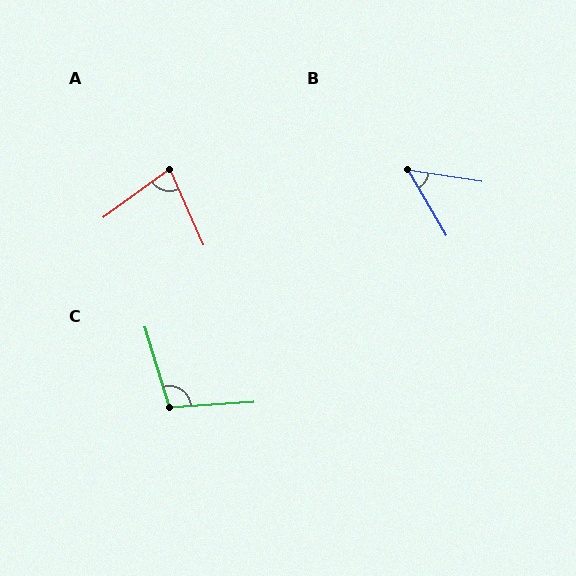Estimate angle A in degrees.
Approximately 78 degrees.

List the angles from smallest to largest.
B (50°), A (78°), C (103°).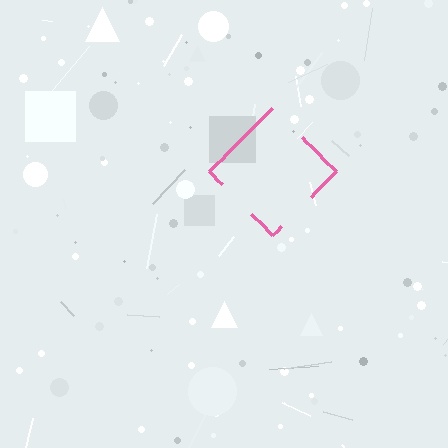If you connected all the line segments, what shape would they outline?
They would outline a diamond.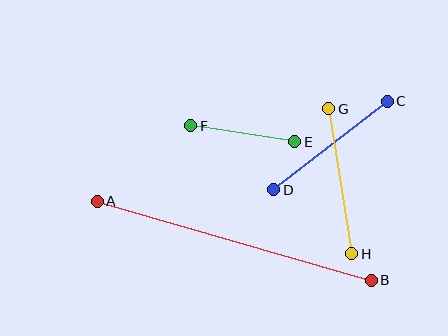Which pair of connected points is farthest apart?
Points A and B are farthest apart.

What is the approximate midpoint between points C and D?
The midpoint is at approximately (331, 145) pixels.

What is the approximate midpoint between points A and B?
The midpoint is at approximately (234, 241) pixels.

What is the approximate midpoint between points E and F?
The midpoint is at approximately (243, 134) pixels.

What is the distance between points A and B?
The distance is approximately 285 pixels.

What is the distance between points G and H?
The distance is approximately 147 pixels.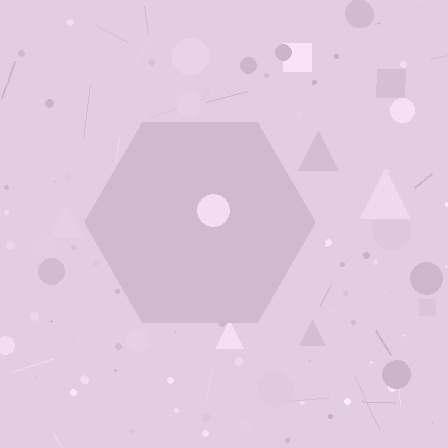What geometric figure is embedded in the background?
A hexagon is embedded in the background.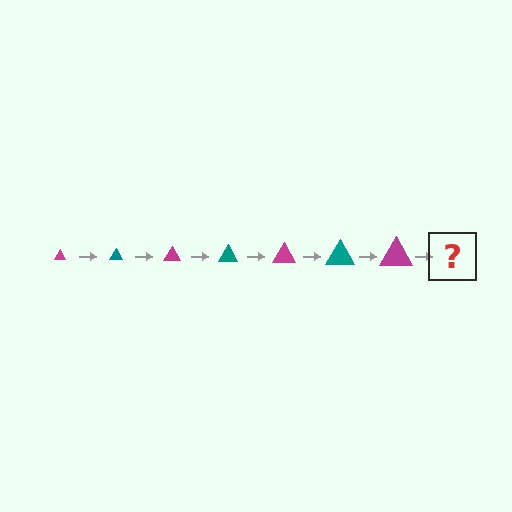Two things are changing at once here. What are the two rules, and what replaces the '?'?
The two rules are that the triangle grows larger each step and the color cycles through magenta and teal. The '?' should be a teal triangle, larger than the previous one.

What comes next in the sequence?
The next element should be a teal triangle, larger than the previous one.